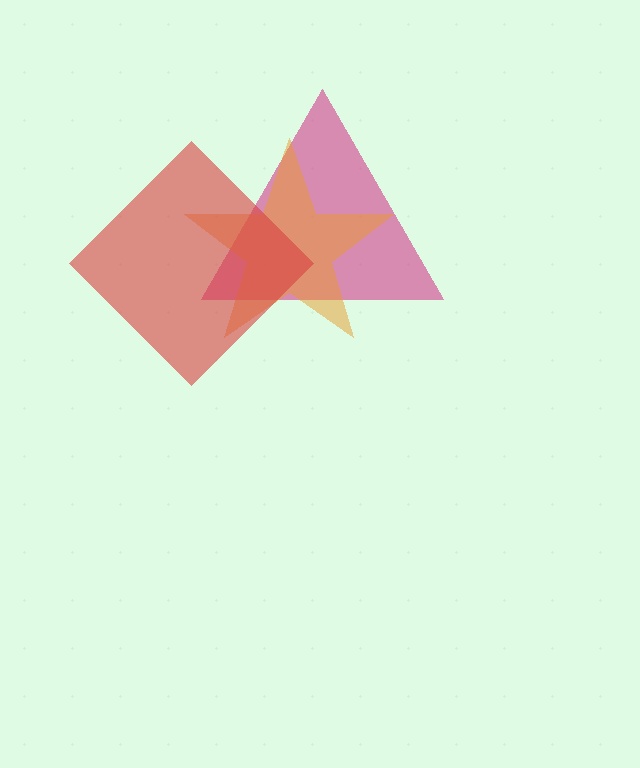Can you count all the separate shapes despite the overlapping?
Yes, there are 3 separate shapes.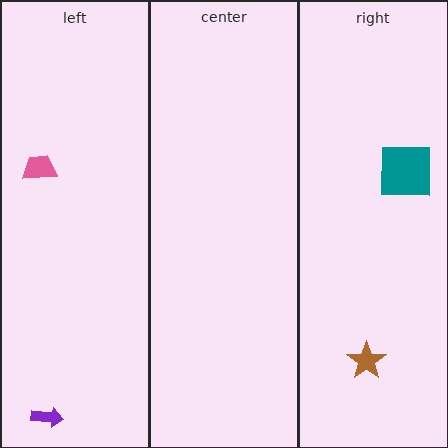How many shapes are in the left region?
2.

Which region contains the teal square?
The right region.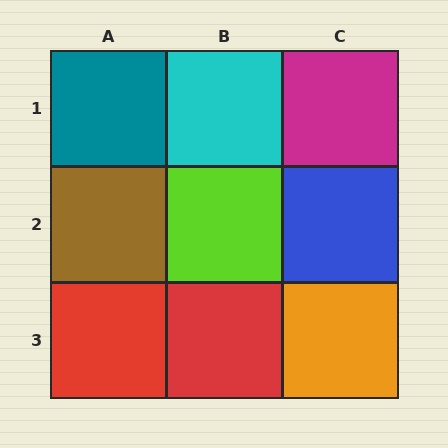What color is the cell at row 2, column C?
Blue.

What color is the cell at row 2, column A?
Brown.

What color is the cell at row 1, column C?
Magenta.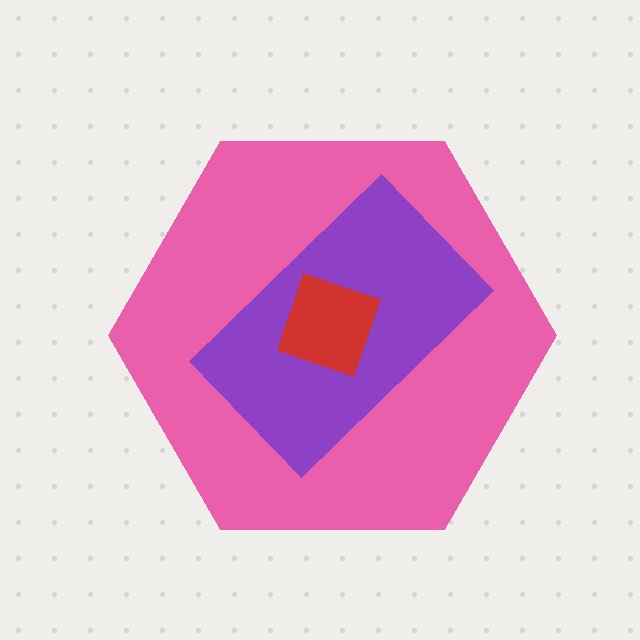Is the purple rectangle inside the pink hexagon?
Yes.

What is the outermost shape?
The pink hexagon.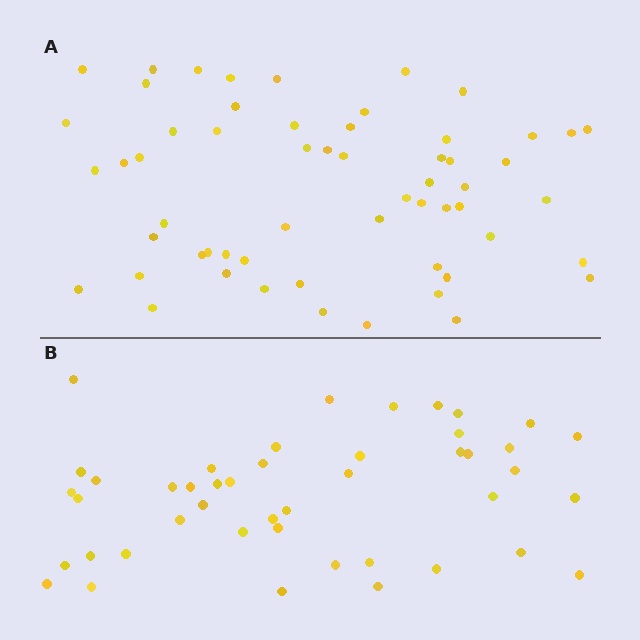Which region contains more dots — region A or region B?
Region A (the top region) has more dots.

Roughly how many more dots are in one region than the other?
Region A has approximately 15 more dots than region B.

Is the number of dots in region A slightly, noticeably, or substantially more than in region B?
Region A has noticeably more, but not dramatically so. The ratio is roughly 1.3 to 1.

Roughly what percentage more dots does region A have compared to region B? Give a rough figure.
About 30% more.